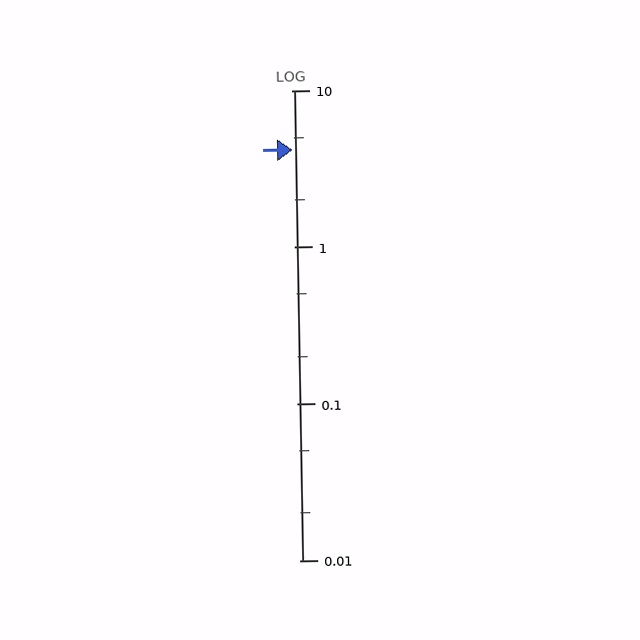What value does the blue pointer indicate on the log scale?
The pointer indicates approximately 4.2.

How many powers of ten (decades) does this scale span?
The scale spans 3 decades, from 0.01 to 10.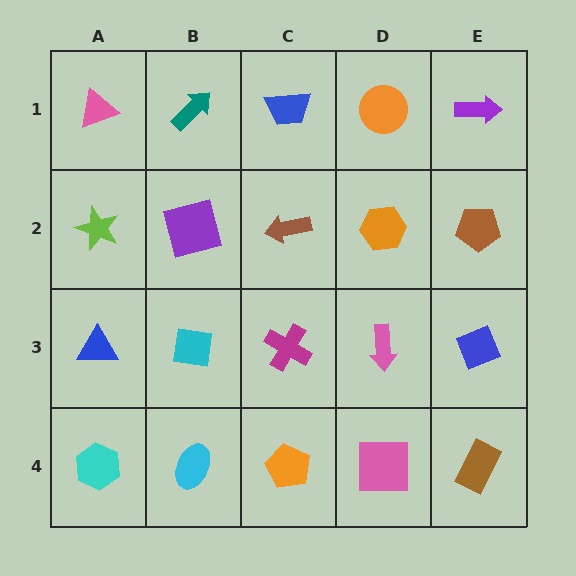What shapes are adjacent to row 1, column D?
An orange hexagon (row 2, column D), a blue trapezoid (row 1, column C), a purple arrow (row 1, column E).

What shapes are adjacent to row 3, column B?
A purple square (row 2, column B), a cyan ellipse (row 4, column B), a blue triangle (row 3, column A), a magenta cross (row 3, column C).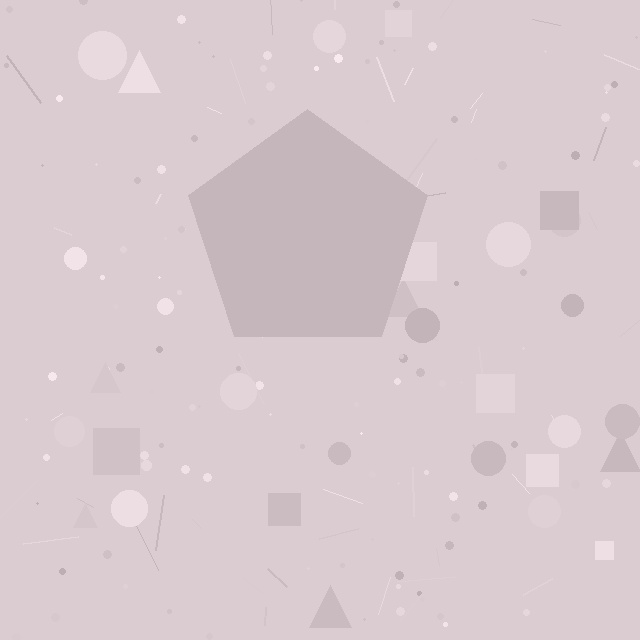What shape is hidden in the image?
A pentagon is hidden in the image.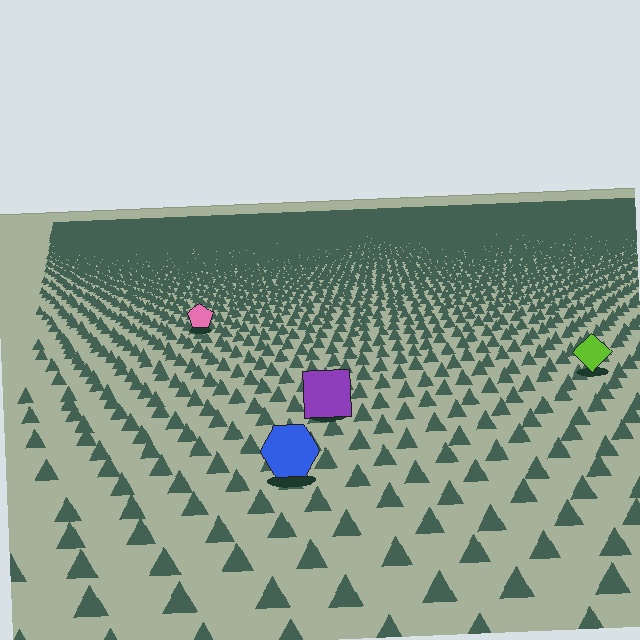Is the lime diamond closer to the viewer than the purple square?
No. The purple square is closer — you can tell from the texture gradient: the ground texture is coarser near it.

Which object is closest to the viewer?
The blue hexagon is closest. The texture marks near it are larger and more spread out.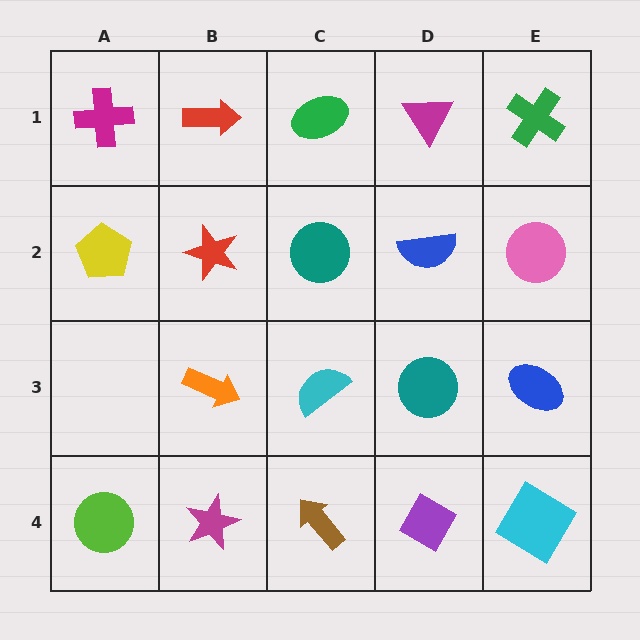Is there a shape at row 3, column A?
No, that cell is empty.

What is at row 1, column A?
A magenta cross.